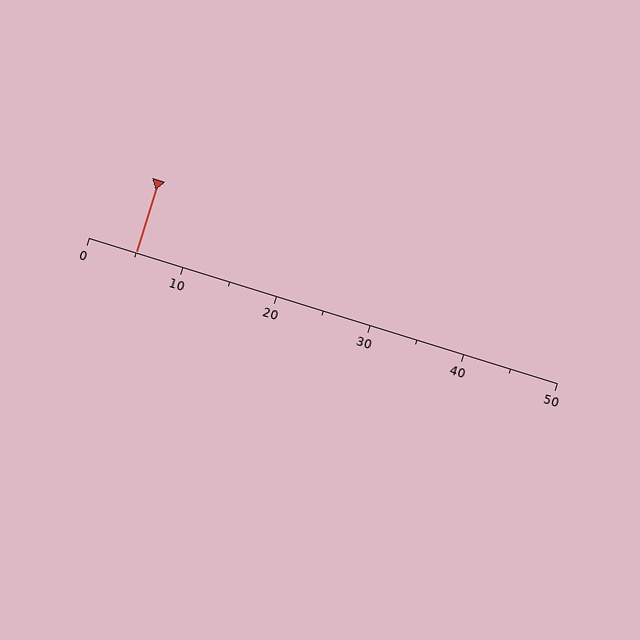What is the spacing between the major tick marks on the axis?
The major ticks are spaced 10 apart.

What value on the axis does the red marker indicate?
The marker indicates approximately 5.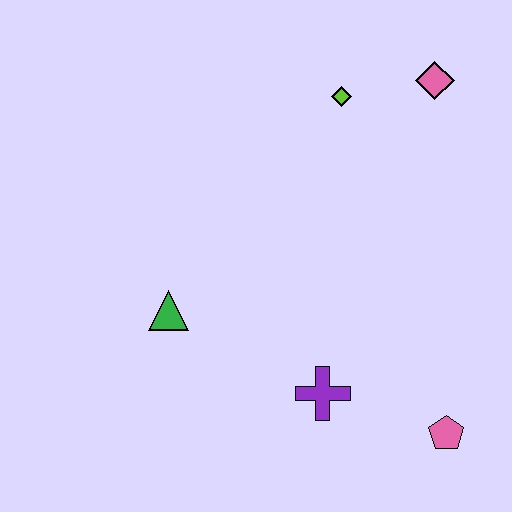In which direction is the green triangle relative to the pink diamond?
The green triangle is to the left of the pink diamond.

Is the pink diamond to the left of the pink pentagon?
Yes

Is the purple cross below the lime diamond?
Yes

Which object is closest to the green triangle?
The purple cross is closest to the green triangle.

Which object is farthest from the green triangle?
The pink diamond is farthest from the green triangle.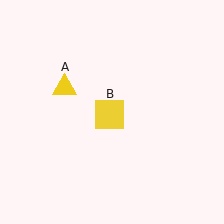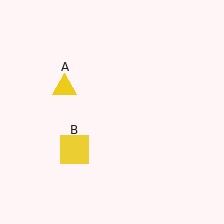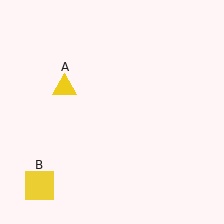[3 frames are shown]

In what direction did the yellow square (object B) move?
The yellow square (object B) moved down and to the left.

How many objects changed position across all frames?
1 object changed position: yellow square (object B).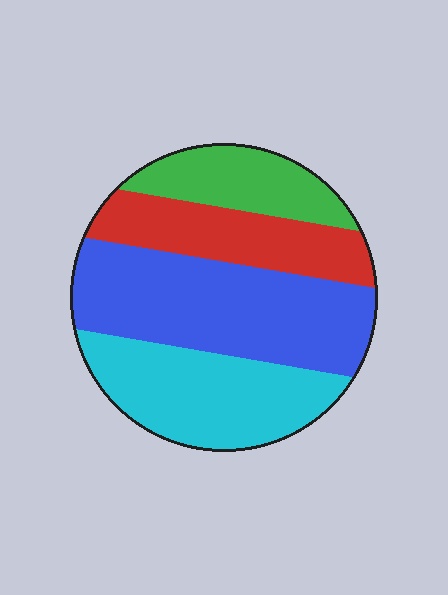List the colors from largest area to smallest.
From largest to smallest: blue, cyan, red, green.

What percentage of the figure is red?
Red takes up about one fifth (1/5) of the figure.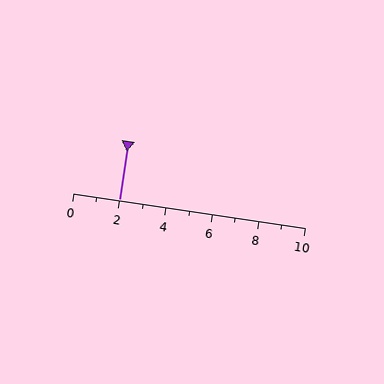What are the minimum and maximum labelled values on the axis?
The axis runs from 0 to 10.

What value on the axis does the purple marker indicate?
The marker indicates approximately 2.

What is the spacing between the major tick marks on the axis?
The major ticks are spaced 2 apart.